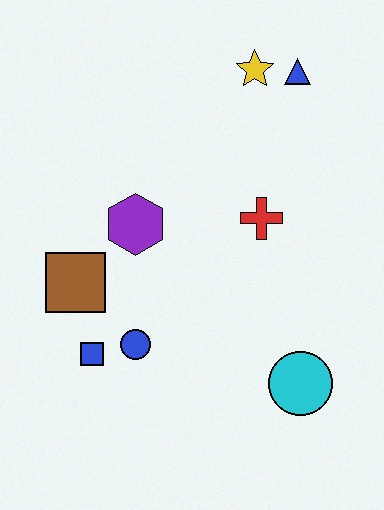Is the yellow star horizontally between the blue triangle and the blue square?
Yes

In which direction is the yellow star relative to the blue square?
The yellow star is above the blue square.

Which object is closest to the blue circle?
The blue square is closest to the blue circle.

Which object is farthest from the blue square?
The blue triangle is farthest from the blue square.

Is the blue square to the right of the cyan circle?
No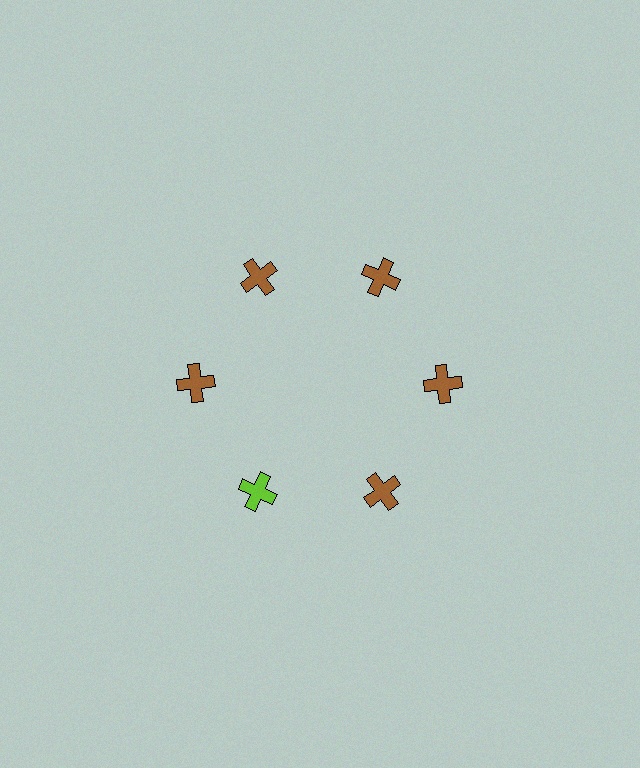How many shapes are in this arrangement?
There are 6 shapes arranged in a ring pattern.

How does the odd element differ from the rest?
It has a different color: lime instead of brown.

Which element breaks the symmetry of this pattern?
The lime cross at roughly the 7 o'clock position breaks the symmetry. All other shapes are brown crosses.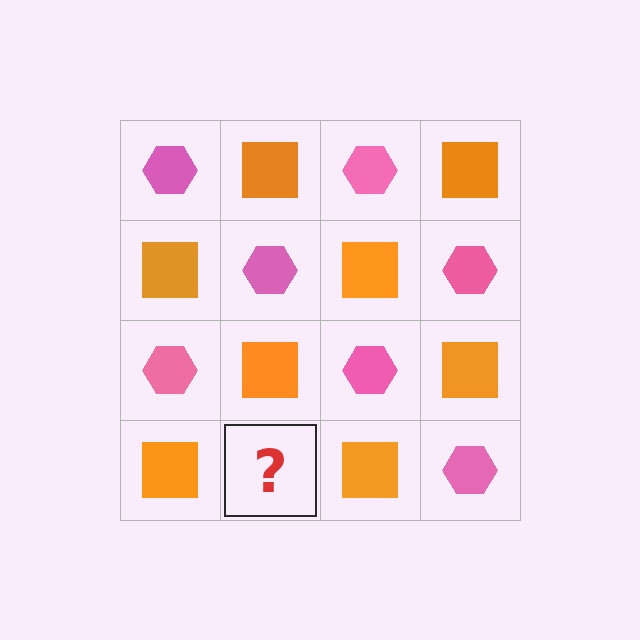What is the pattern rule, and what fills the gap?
The rule is that it alternates pink hexagon and orange square in a checkerboard pattern. The gap should be filled with a pink hexagon.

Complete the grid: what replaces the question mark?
The question mark should be replaced with a pink hexagon.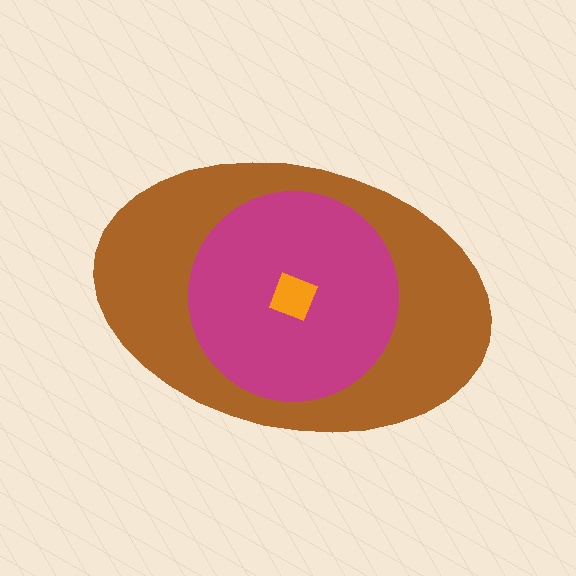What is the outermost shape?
The brown ellipse.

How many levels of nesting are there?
3.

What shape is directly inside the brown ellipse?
The magenta circle.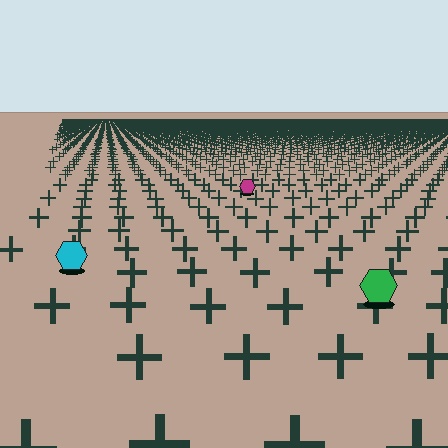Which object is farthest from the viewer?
The magenta hexagon is farthest from the viewer. It appears smaller and the ground texture around it is denser.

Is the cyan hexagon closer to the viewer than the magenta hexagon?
Yes. The cyan hexagon is closer — you can tell from the texture gradient: the ground texture is coarser near it.